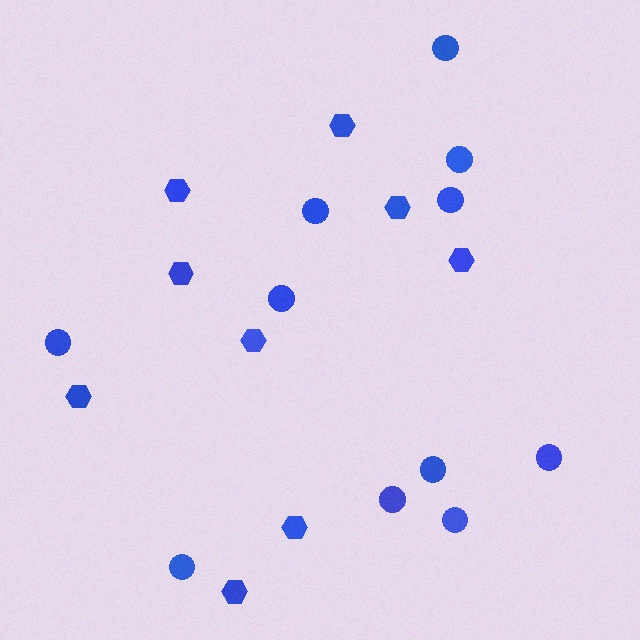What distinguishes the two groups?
There are 2 groups: one group of hexagons (9) and one group of circles (11).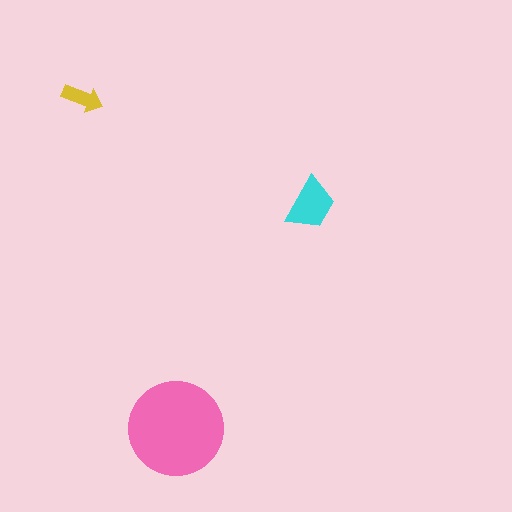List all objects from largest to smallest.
The pink circle, the cyan trapezoid, the yellow arrow.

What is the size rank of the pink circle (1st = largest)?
1st.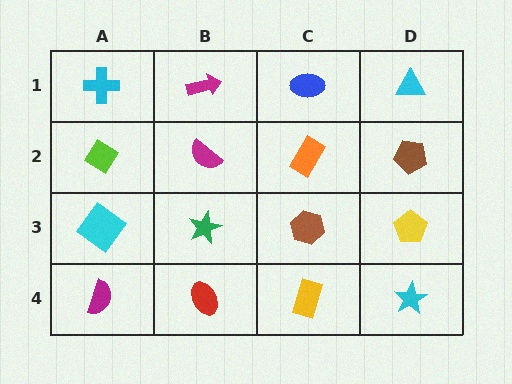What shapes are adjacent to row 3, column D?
A brown pentagon (row 2, column D), a cyan star (row 4, column D), a brown hexagon (row 3, column C).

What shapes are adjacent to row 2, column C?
A blue ellipse (row 1, column C), a brown hexagon (row 3, column C), a magenta semicircle (row 2, column B), a brown pentagon (row 2, column D).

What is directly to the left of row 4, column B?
A magenta semicircle.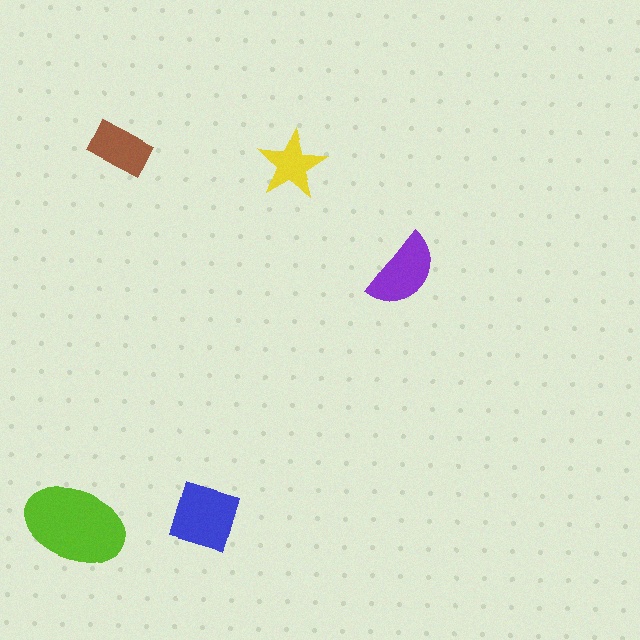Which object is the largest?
The lime ellipse.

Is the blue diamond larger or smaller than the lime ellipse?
Smaller.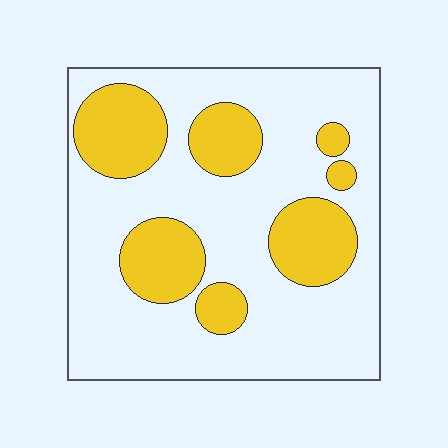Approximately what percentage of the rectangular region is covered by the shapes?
Approximately 30%.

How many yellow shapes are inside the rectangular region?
7.